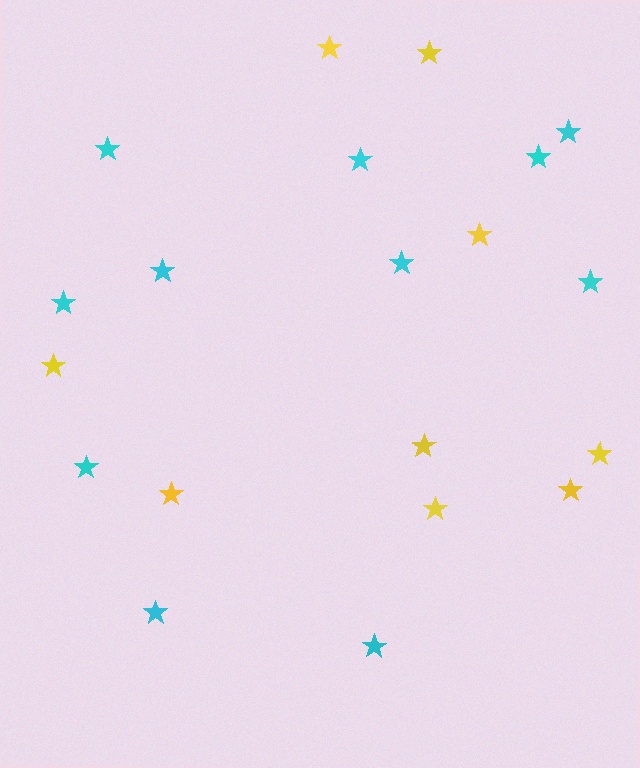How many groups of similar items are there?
There are 2 groups: one group of cyan stars (11) and one group of yellow stars (9).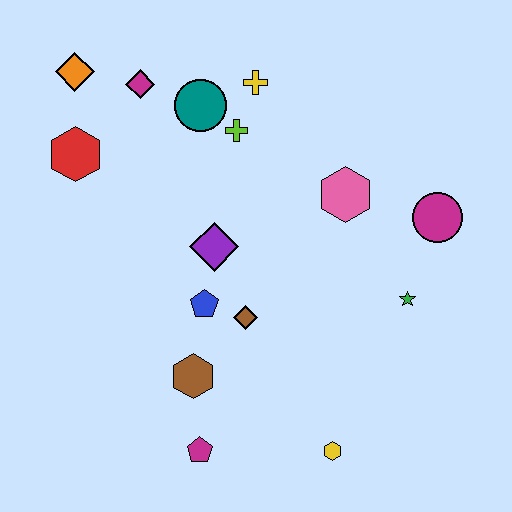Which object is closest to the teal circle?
The lime cross is closest to the teal circle.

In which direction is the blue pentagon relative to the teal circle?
The blue pentagon is below the teal circle.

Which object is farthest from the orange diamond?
The yellow hexagon is farthest from the orange diamond.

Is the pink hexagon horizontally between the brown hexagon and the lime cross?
No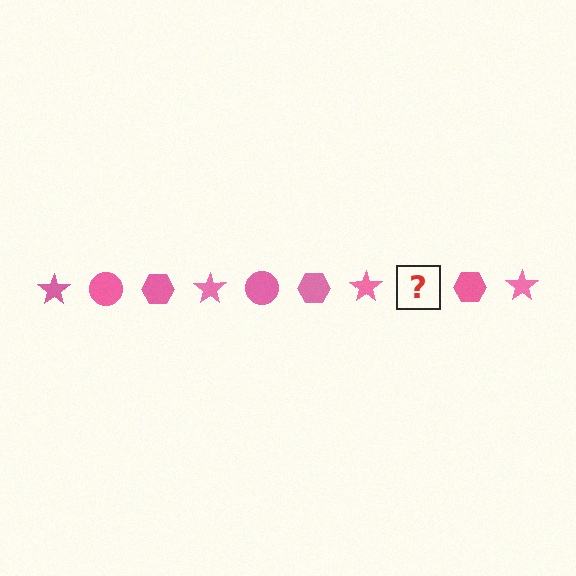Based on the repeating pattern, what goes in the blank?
The blank should be a pink circle.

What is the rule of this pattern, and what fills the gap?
The rule is that the pattern cycles through star, circle, hexagon shapes in pink. The gap should be filled with a pink circle.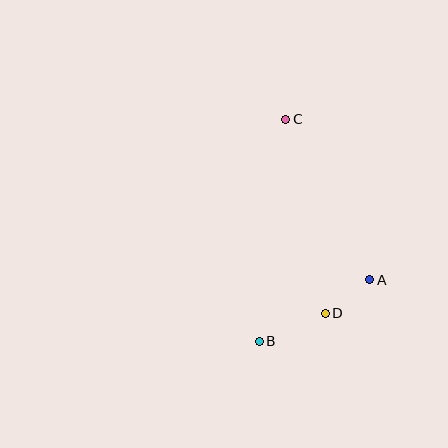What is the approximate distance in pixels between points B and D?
The distance between B and D is approximately 72 pixels.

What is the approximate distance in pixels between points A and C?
The distance between A and C is approximately 181 pixels.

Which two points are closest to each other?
Points A and D are closest to each other.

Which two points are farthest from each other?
Points B and C are farthest from each other.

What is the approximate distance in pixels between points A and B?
The distance between A and B is approximately 127 pixels.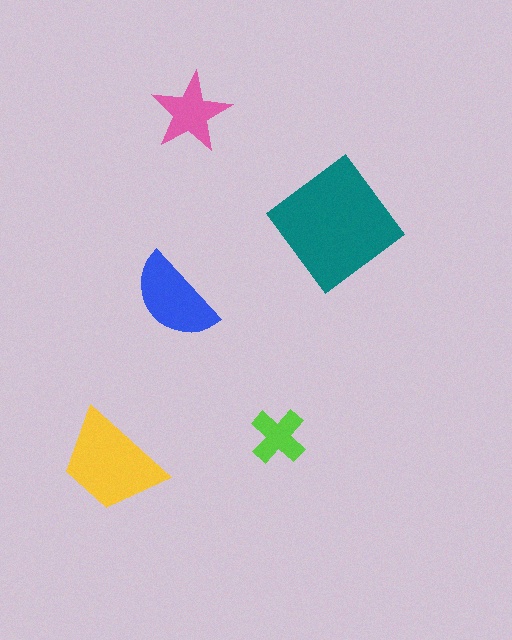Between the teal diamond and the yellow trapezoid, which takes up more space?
The teal diamond.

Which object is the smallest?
The lime cross.